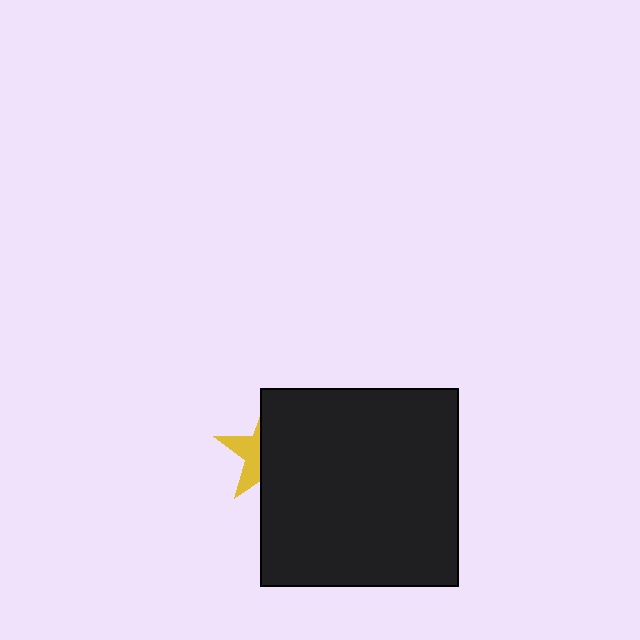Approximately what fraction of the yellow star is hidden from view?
Roughly 63% of the yellow star is hidden behind the black square.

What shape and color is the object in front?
The object in front is a black square.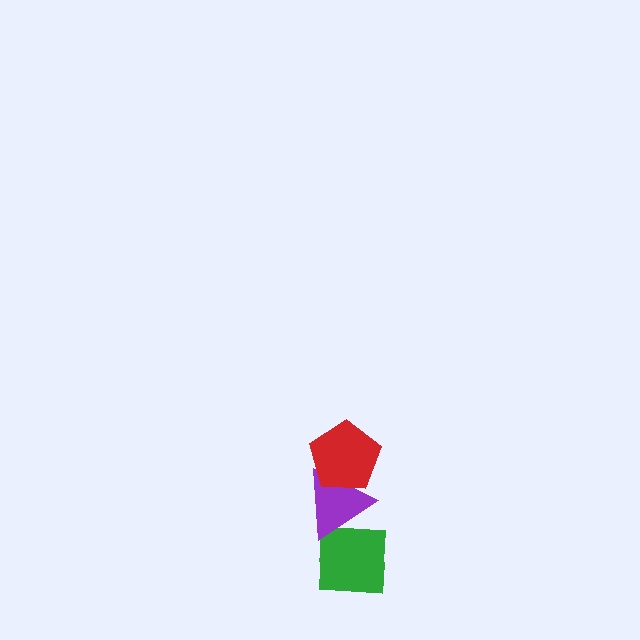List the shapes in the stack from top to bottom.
From top to bottom: the red pentagon, the purple triangle, the green square.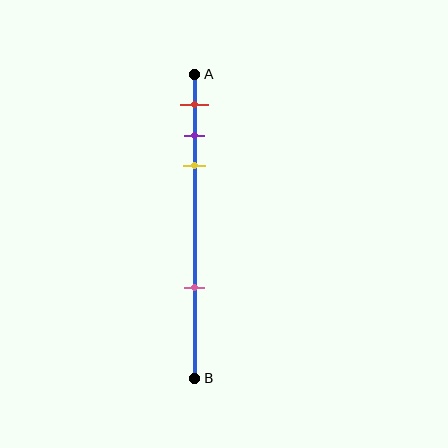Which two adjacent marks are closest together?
The purple and yellow marks are the closest adjacent pair.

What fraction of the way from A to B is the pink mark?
The pink mark is approximately 70% (0.7) of the way from A to B.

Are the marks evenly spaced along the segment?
No, the marks are not evenly spaced.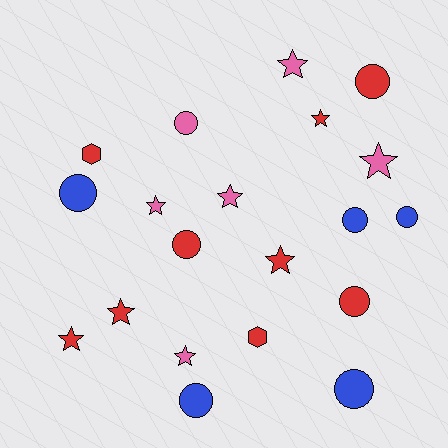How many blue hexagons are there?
There are no blue hexagons.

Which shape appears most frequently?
Circle, with 9 objects.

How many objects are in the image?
There are 20 objects.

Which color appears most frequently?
Red, with 9 objects.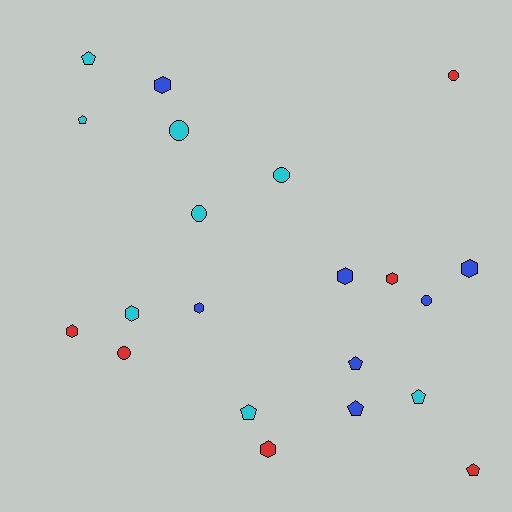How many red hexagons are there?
There are 3 red hexagons.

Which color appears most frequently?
Cyan, with 8 objects.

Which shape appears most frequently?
Hexagon, with 8 objects.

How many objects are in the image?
There are 21 objects.